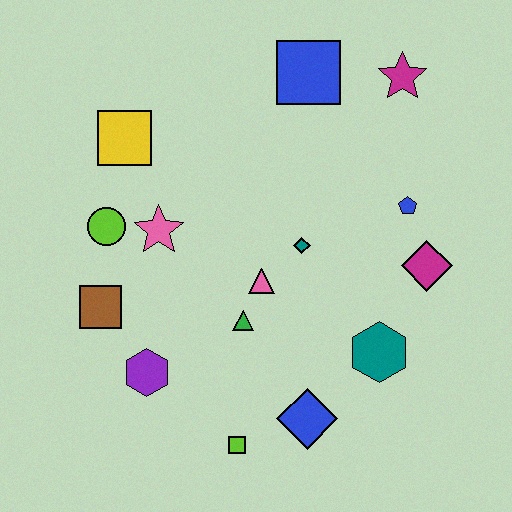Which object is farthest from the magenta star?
The lime square is farthest from the magenta star.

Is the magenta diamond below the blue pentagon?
Yes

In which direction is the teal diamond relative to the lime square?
The teal diamond is above the lime square.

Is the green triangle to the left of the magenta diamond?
Yes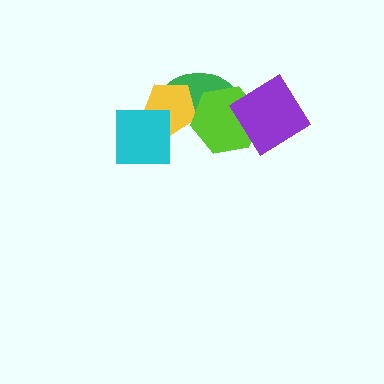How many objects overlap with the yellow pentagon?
3 objects overlap with the yellow pentagon.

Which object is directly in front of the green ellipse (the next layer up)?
The yellow pentagon is directly in front of the green ellipse.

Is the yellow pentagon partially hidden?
Yes, it is partially covered by another shape.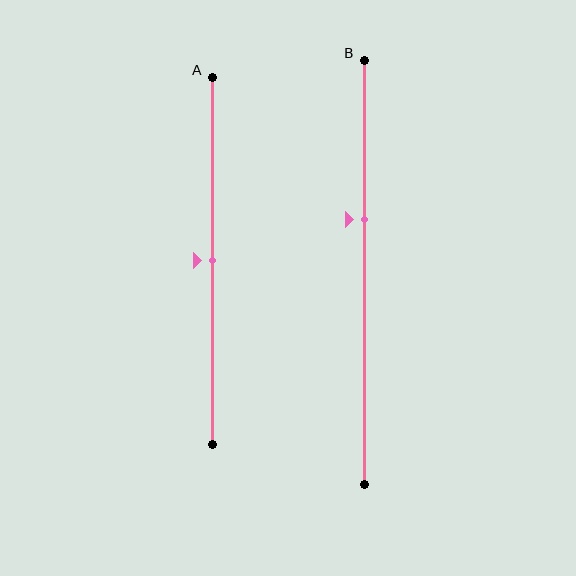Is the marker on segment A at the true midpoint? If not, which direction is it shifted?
Yes, the marker on segment A is at the true midpoint.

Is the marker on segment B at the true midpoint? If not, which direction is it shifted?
No, the marker on segment B is shifted upward by about 12% of the segment length.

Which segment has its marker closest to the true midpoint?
Segment A has its marker closest to the true midpoint.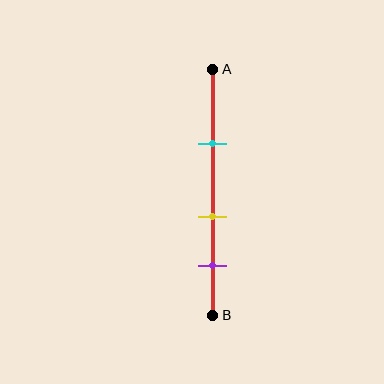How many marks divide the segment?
There are 3 marks dividing the segment.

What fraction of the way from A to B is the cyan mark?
The cyan mark is approximately 30% (0.3) of the way from A to B.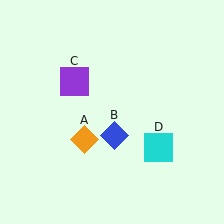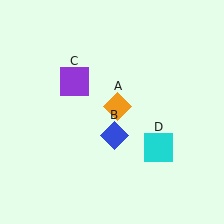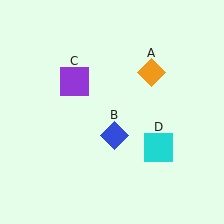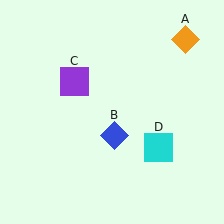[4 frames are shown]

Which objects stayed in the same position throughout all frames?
Blue diamond (object B) and purple square (object C) and cyan square (object D) remained stationary.